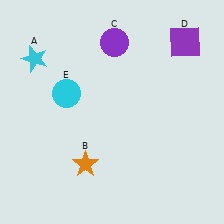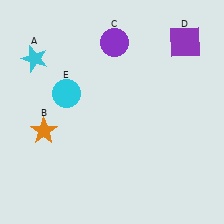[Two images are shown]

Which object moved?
The orange star (B) moved left.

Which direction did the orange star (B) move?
The orange star (B) moved left.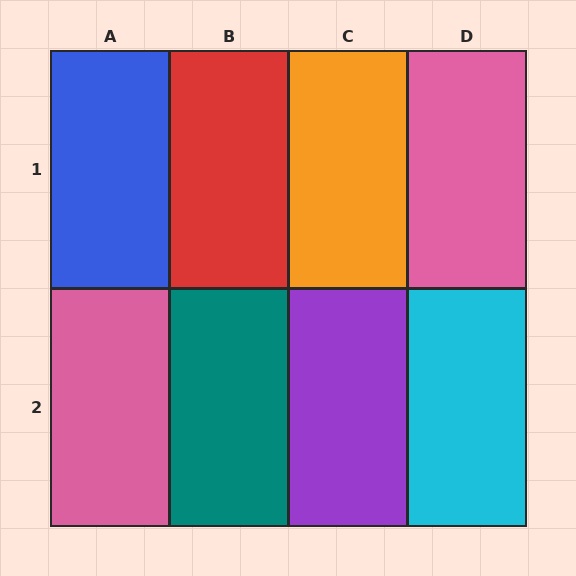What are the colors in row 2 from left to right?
Pink, teal, purple, cyan.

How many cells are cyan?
1 cell is cyan.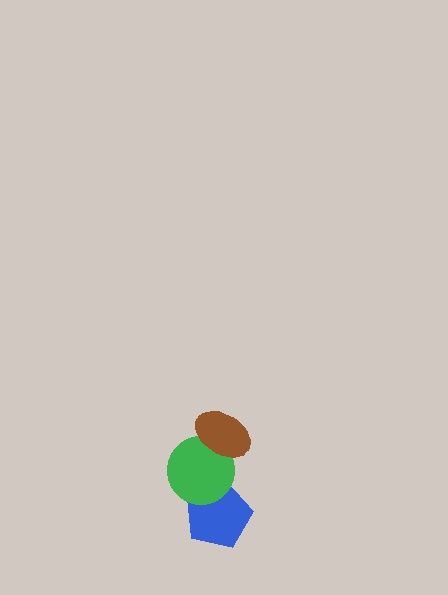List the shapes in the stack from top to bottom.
From top to bottom: the brown ellipse, the green circle, the blue pentagon.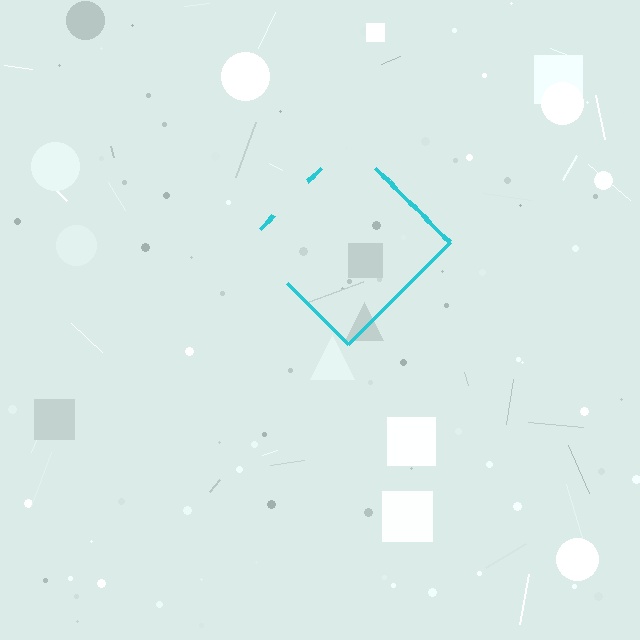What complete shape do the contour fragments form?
The contour fragments form a diamond.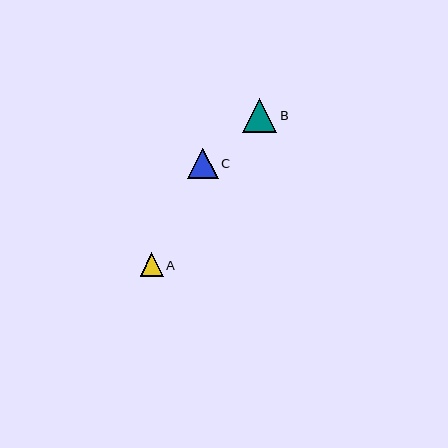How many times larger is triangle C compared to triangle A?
Triangle C is approximately 1.3 times the size of triangle A.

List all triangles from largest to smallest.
From largest to smallest: B, C, A.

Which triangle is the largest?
Triangle B is the largest with a size of approximately 34 pixels.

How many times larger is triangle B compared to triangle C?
Triangle B is approximately 1.1 times the size of triangle C.